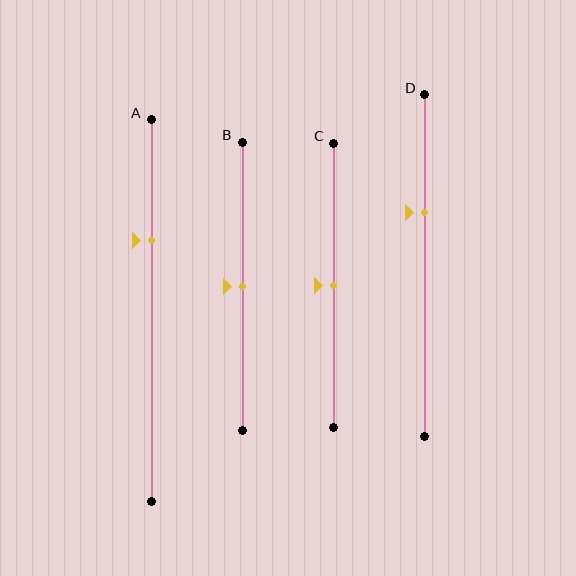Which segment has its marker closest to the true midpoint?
Segment B has its marker closest to the true midpoint.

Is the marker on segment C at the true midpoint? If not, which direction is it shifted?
Yes, the marker on segment C is at the true midpoint.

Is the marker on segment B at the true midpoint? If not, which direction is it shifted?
Yes, the marker on segment B is at the true midpoint.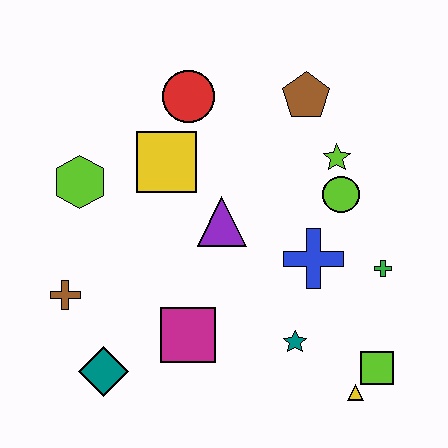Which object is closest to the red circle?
The yellow square is closest to the red circle.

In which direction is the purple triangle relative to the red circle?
The purple triangle is below the red circle.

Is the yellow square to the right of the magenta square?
No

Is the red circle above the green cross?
Yes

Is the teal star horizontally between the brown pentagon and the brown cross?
Yes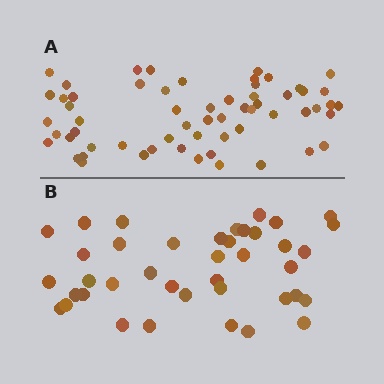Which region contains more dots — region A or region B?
Region A (the top region) has more dots.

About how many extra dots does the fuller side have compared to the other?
Region A has approximately 20 more dots than region B.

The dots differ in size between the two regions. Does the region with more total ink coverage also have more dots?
No. Region B has more total ink coverage because its dots are larger, but region A actually contains more individual dots. Total area can be misleading — the number of items is what matters here.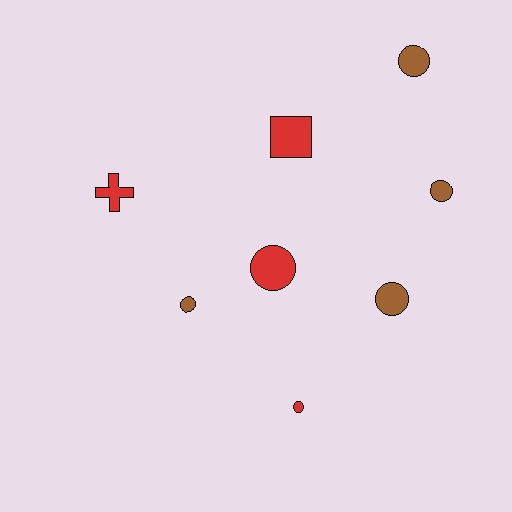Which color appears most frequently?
Brown, with 4 objects.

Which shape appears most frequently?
Circle, with 6 objects.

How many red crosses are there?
There is 1 red cross.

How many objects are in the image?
There are 8 objects.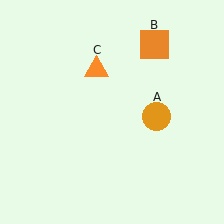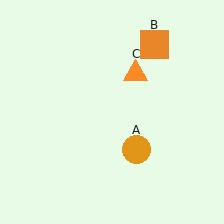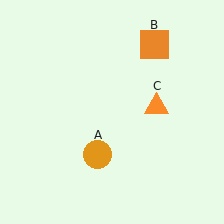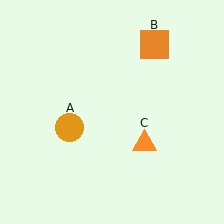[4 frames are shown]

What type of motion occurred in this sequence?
The orange circle (object A), orange triangle (object C) rotated clockwise around the center of the scene.